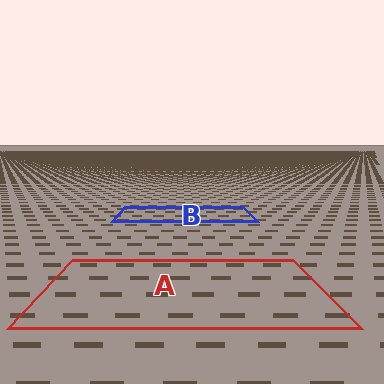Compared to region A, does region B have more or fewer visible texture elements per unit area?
Region B has more texture elements per unit area — they are packed more densely because it is farther away.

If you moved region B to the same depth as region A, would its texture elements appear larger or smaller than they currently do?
They would appear larger. At a closer depth, the same texture elements are projected at a bigger on-screen size.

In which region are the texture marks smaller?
The texture marks are smaller in region B, because it is farther away.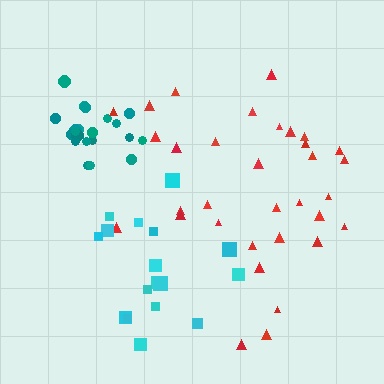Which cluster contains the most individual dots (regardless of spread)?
Red (33).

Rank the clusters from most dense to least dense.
teal, cyan, red.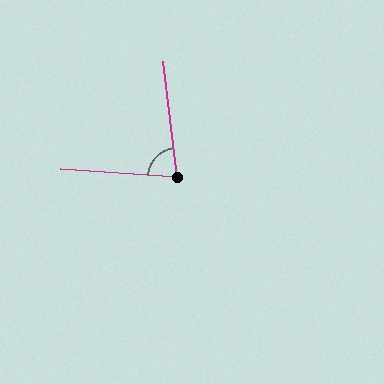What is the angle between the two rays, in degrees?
Approximately 79 degrees.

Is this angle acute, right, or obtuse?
It is acute.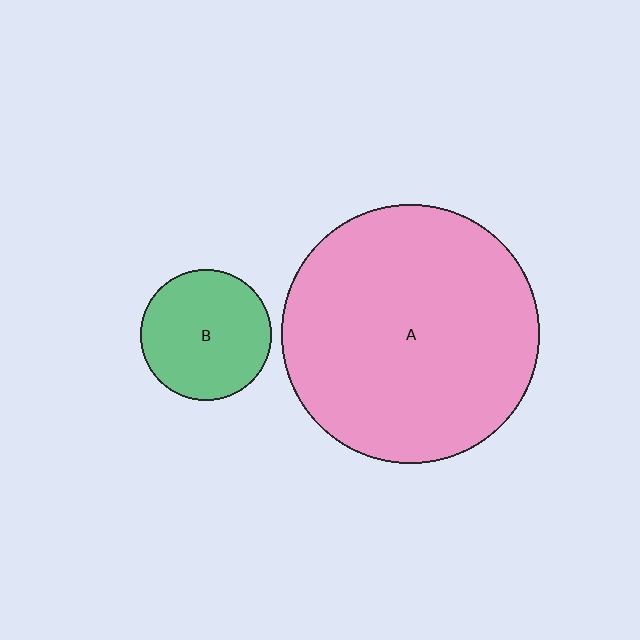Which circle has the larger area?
Circle A (pink).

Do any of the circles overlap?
No, none of the circles overlap.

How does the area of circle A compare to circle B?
Approximately 3.9 times.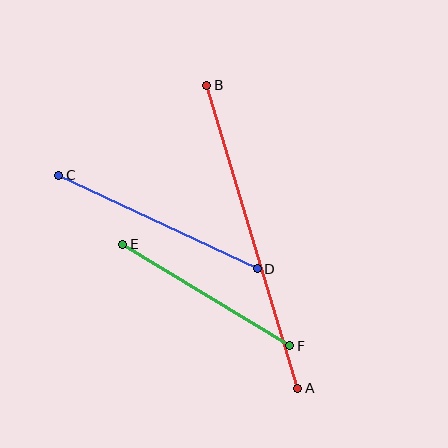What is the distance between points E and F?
The distance is approximately 196 pixels.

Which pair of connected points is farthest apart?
Points A and B are farthest apart.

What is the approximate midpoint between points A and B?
The midpoint is at approximately (252, 237) pixels.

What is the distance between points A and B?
The distance is approximately 316 pixels.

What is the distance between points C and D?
The distance is approximately 220 pixels.